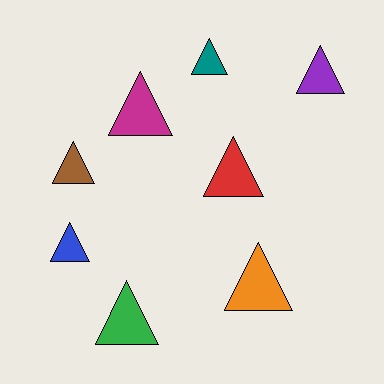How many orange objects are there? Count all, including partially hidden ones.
There is 1 orange object.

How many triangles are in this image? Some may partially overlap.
There are 8 triangles.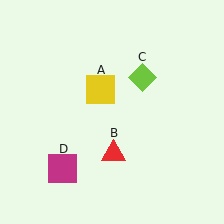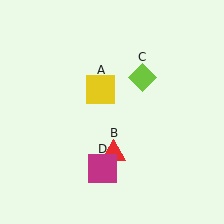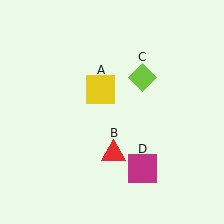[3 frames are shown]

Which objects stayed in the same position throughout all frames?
Yellow square (object A) and red triangle (object B) and lime diamond (object C) remained stationary.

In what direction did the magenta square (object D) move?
The magenta square (object D) moved right.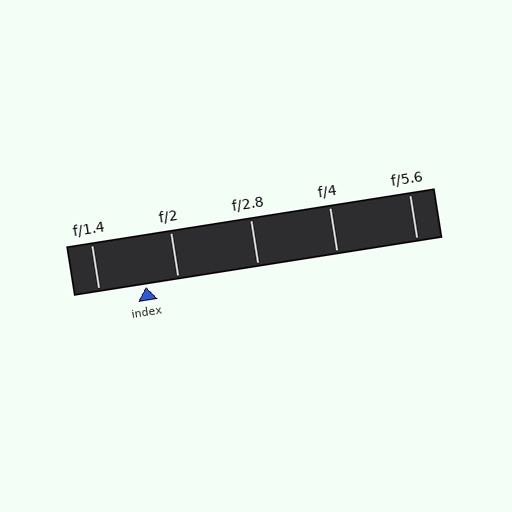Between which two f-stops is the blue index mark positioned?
The index mark is between f/1.4 and f/2.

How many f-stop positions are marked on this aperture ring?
There are 5 f-stop positions marked.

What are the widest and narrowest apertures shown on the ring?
The widest aperture shown is f/1.4 and the narrowest is f/5.6.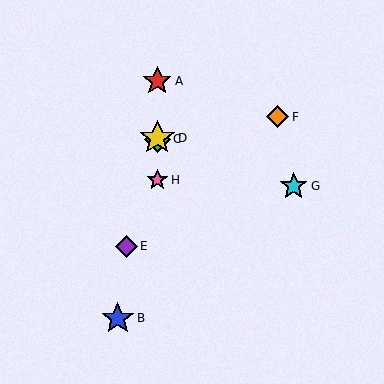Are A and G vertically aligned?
No, A is at x≈158 and G is at x≈294.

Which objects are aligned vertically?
Objects A, C, D, H are aligned vertically.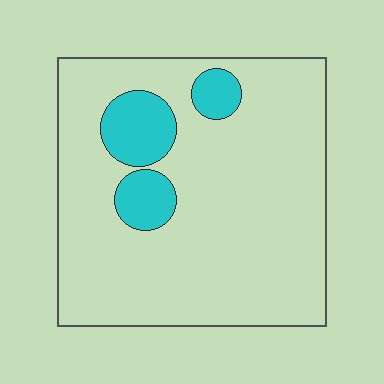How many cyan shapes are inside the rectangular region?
3.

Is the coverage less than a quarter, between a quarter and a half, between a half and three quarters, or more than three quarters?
Less than a quarter.